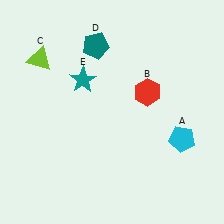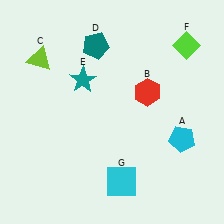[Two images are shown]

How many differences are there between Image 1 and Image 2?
There are 2 differences between the two images.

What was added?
A lime diamond (F), a cyan square (G) were added in Image 2.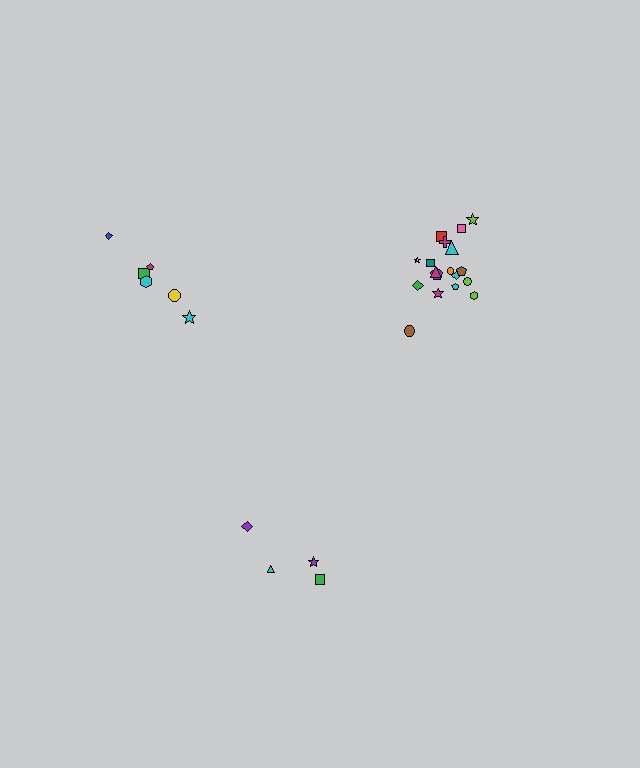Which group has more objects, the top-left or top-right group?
The top-right group.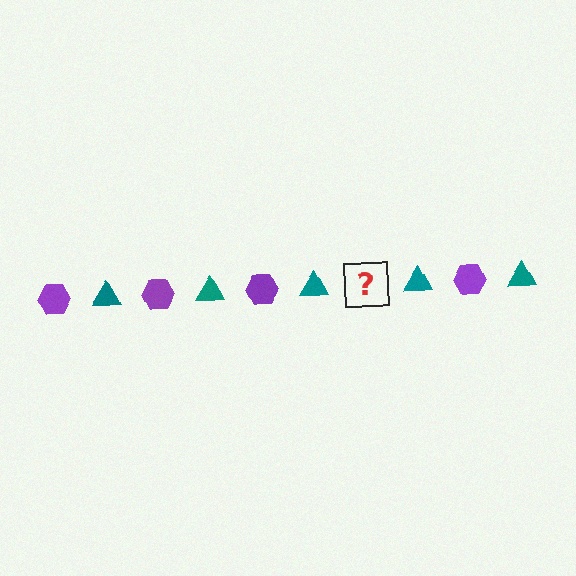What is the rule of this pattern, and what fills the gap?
The rule is that the pattern alternates between purple hexagon and teal triangle. The gap should be filled with a purple hexagon.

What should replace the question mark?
The question mark should be replaced with a purple hexagon.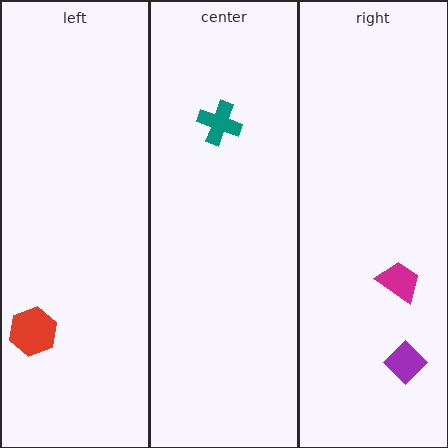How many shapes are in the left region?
1.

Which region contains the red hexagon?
The left region.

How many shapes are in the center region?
1.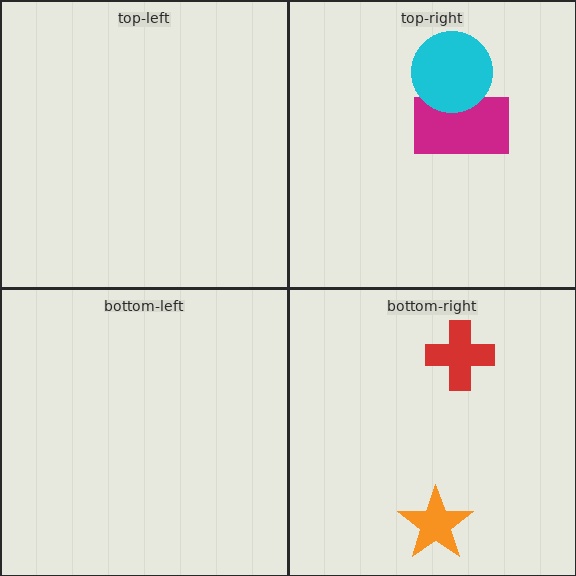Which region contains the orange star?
The bottom-right region.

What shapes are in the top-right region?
The magenta rectangle, the cyan circle.